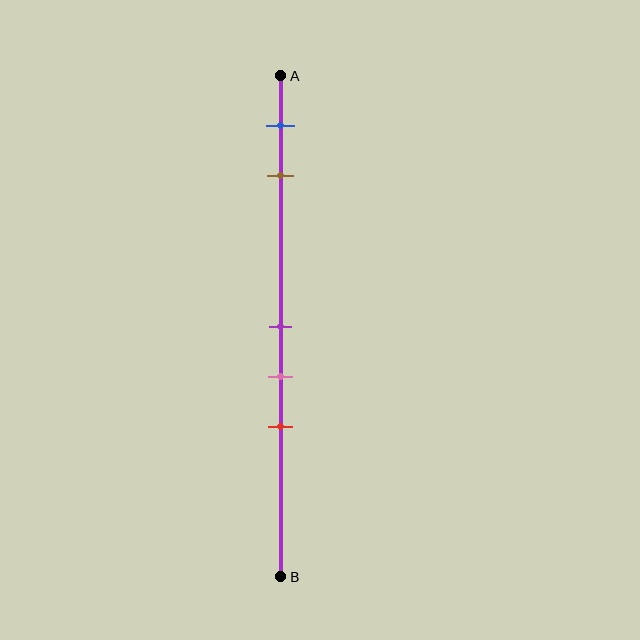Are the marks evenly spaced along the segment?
No, the marks are not evenly spaced.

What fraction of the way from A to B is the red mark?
The red mark is approximately 70% (0.7) of the way from A to B.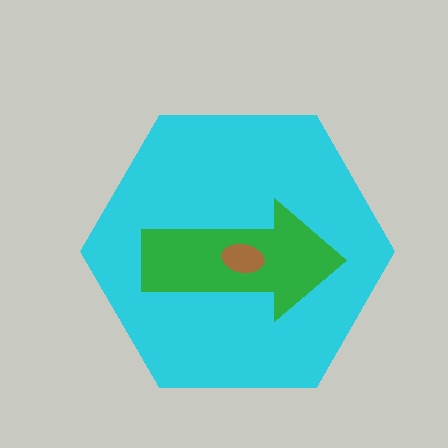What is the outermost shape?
The cyan hexagon.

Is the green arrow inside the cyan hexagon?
Yes.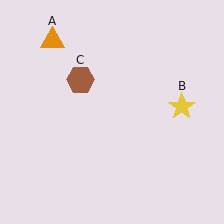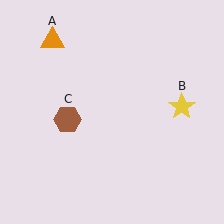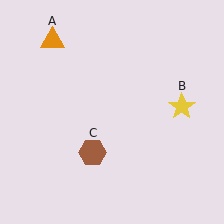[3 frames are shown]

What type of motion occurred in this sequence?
The brown hexagon (object C) rotated counterclockwise around the center of the scene.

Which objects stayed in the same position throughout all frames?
Orange triangle (object A) and yellow star (object B) remained stationary.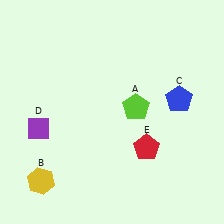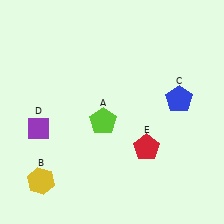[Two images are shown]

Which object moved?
The lime pentagon (A) moved left.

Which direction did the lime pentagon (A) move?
The lime pentagon (A) moved left.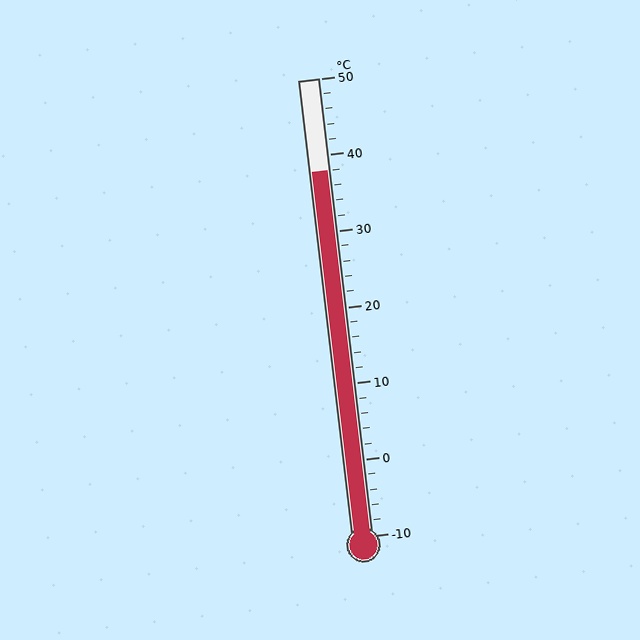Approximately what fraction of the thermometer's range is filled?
The thermometer is filled to approximately 80% of its range.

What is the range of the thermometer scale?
The thermometer scale ranges from -10°C to 50°C.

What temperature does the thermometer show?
The thermometer shows approximately 38°C.